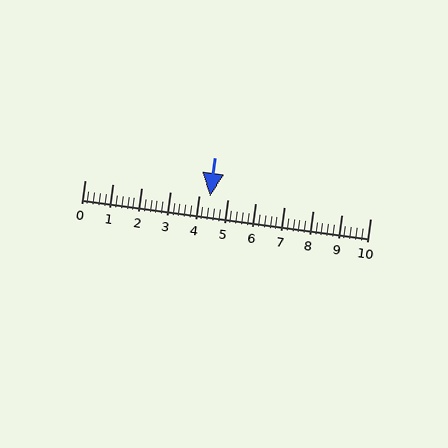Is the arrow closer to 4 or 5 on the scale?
The arrow is closer to 4.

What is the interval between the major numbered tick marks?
The major tick marks are spaced 1 units apart.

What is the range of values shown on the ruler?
The ruler shows values from 0 to 10.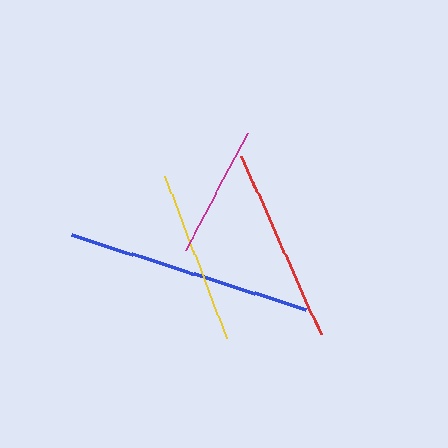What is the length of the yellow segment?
The yellow segment is approximately 173 pixels long.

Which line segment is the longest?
The blue line is the longest at approximately 246 pixels.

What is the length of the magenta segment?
The magenta segment is approximately 132 pixels long.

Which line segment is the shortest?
The magenta line is the shortest at approximately 132 pixels.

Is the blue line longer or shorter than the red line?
The blue line is longer than the red line.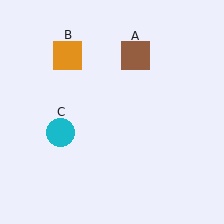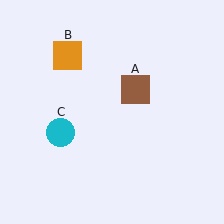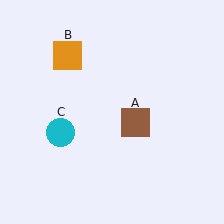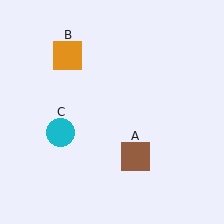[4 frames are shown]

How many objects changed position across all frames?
1 object changed position: brown square (object A).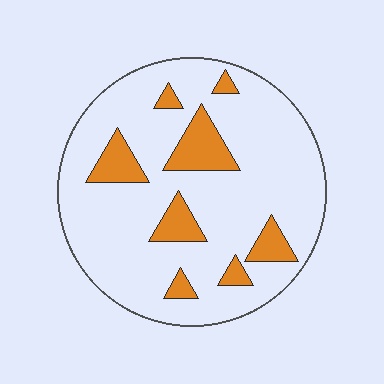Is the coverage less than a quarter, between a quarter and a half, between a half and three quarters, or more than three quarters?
Less than a quarter.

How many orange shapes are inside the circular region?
8.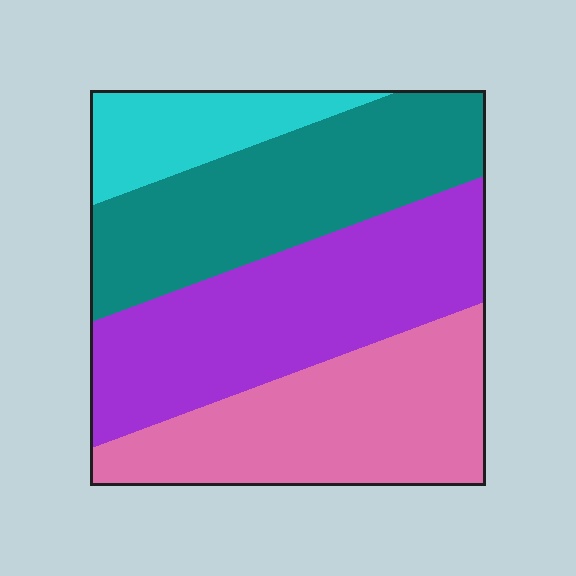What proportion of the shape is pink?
Pink covers 28% of the shape.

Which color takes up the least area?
Cyan, at roughly 10%.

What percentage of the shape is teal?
Teal covers roughly 30% of the shape.